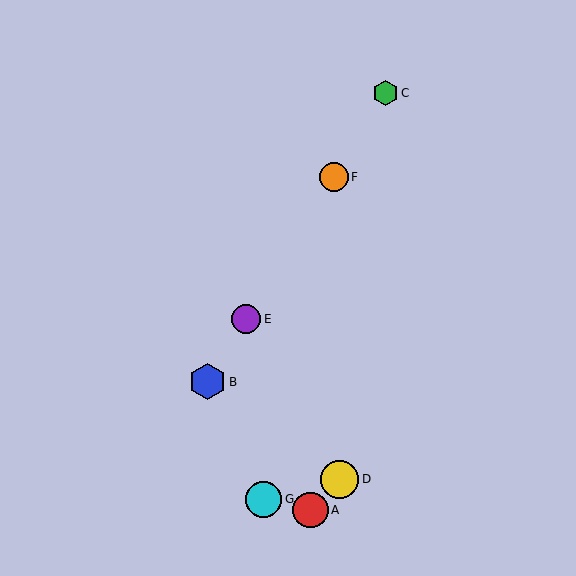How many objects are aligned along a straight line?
4 objects (B, C, E, F) are aligned along a straight line.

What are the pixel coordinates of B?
Object B is at (207, 382).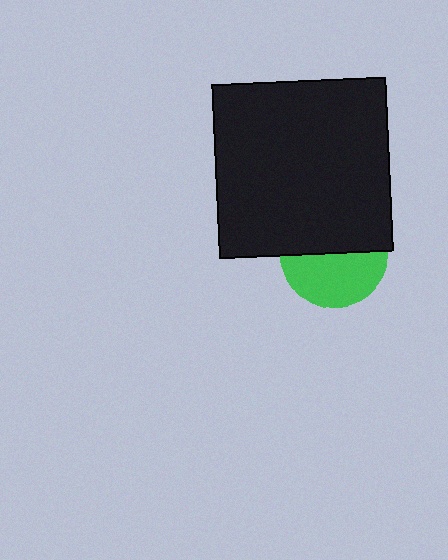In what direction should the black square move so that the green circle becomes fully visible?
The black square should move up. That is the shortest direction to clear the overlap and leave the green circle fully visible.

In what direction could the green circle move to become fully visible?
The green circle could move down. That would shift it out from behind the black square entirely.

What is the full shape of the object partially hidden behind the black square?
The partially hidden object is a green circle.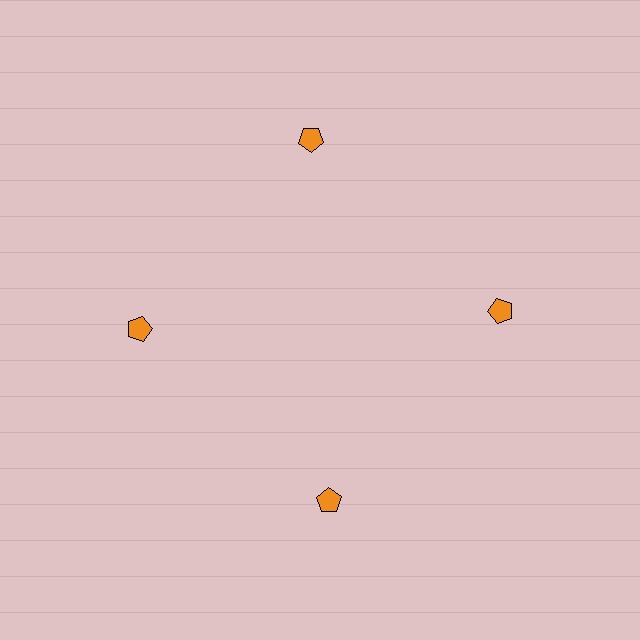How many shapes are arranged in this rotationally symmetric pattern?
There are 4 shapes, arranged in 4 groups of 1.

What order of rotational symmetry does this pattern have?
This pattern has 4-fold rotational symmetry.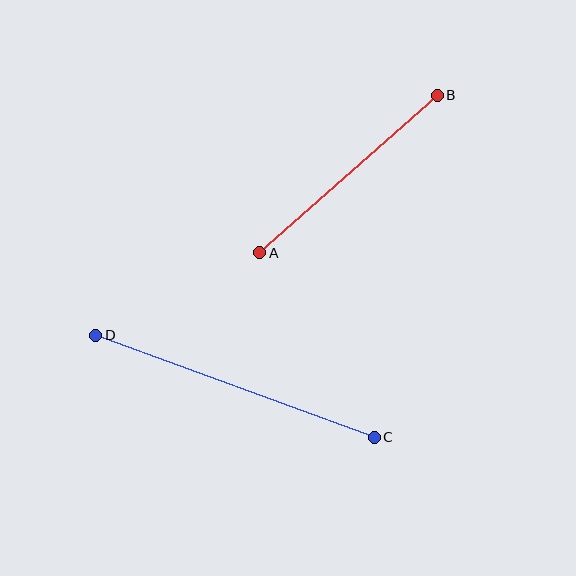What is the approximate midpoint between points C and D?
The midpoint is at approximately (235, 386) pixels.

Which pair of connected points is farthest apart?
Points C and D are farthest apart.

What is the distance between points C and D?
The distance is approximately 297 pixels.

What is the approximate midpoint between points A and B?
The midpoint is at approximately (349, 174) pixels.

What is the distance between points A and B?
The distance is approximately 237 pixels.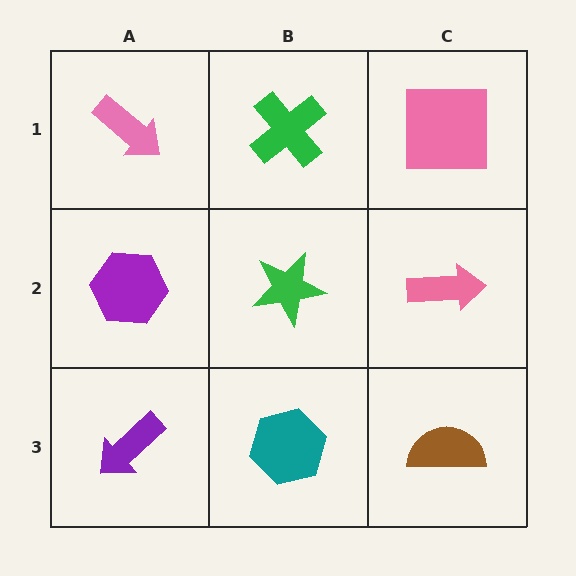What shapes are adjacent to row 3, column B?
A green star (row 2, column B), a purple arrow (row 3, column A), a brown semicircle (row 3, column C).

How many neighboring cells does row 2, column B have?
4.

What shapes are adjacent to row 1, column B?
A green star (row 2, column B), a pink arrow (row 1, column A), a pink square (row 1, column C).